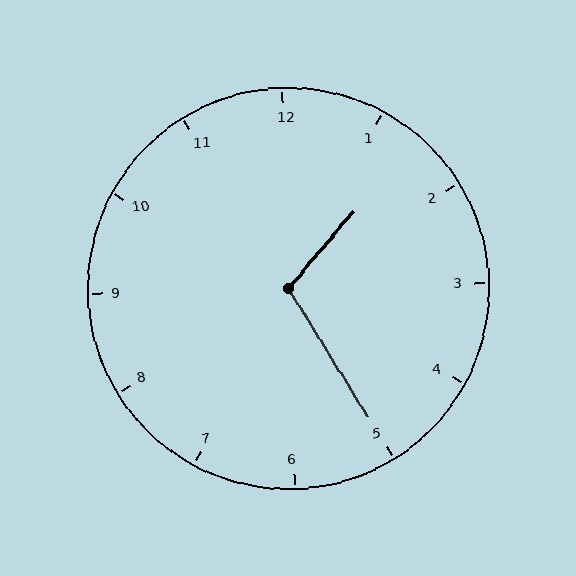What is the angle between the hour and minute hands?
Approximately 108 degrees.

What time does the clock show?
1:25.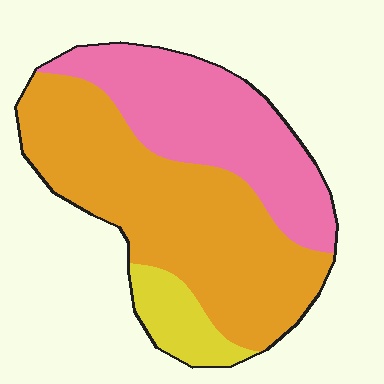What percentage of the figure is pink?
Pink takes up about three eighths (3/8) of the figure.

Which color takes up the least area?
Yellow, at roughly 10%.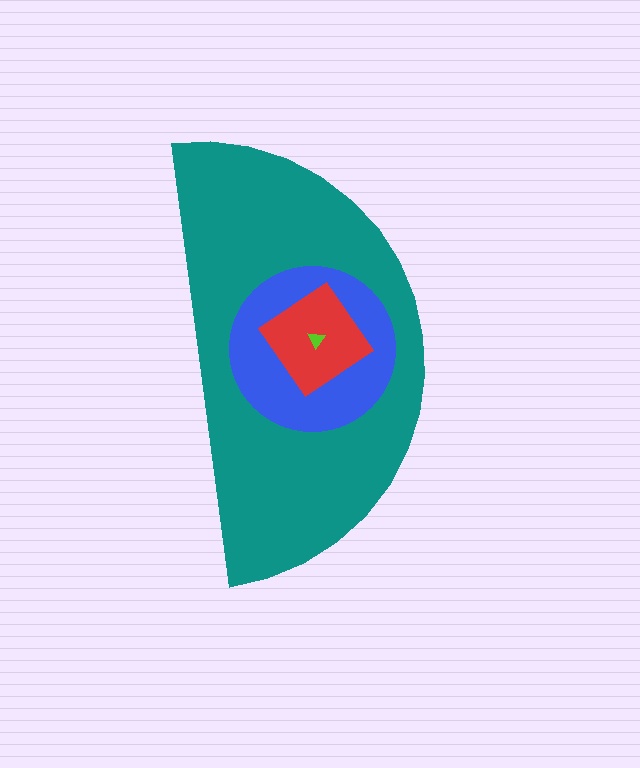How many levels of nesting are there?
4.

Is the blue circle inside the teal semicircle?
Yes.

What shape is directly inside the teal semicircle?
The blue circle.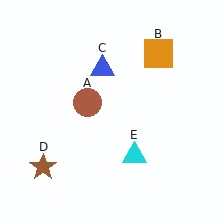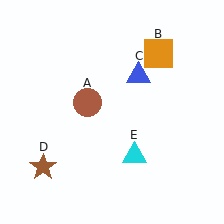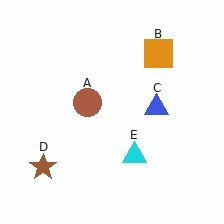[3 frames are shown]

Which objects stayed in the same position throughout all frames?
Brown circle (object A) and orange square (object B) and brown star (object D) and cyan triangle (object E) remained stationary.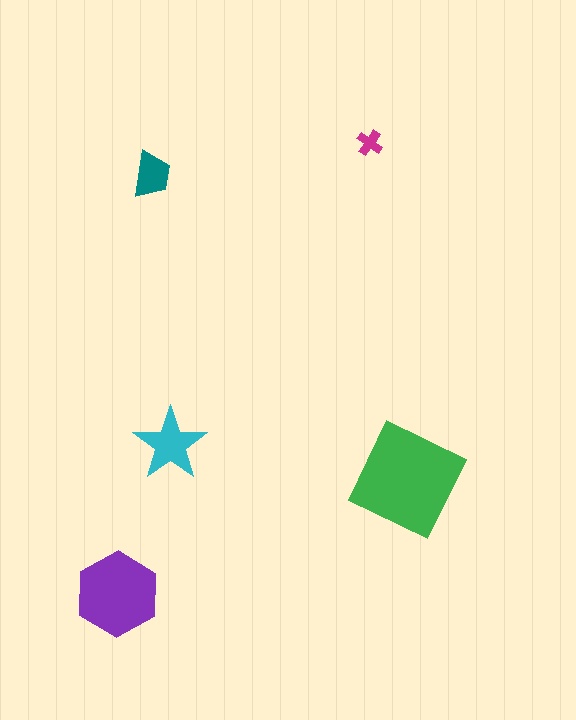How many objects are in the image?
There are 5 objects in the image.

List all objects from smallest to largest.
The magenta cross, the teal trapezoid, the cyan star, the purple hexagon, the green square.